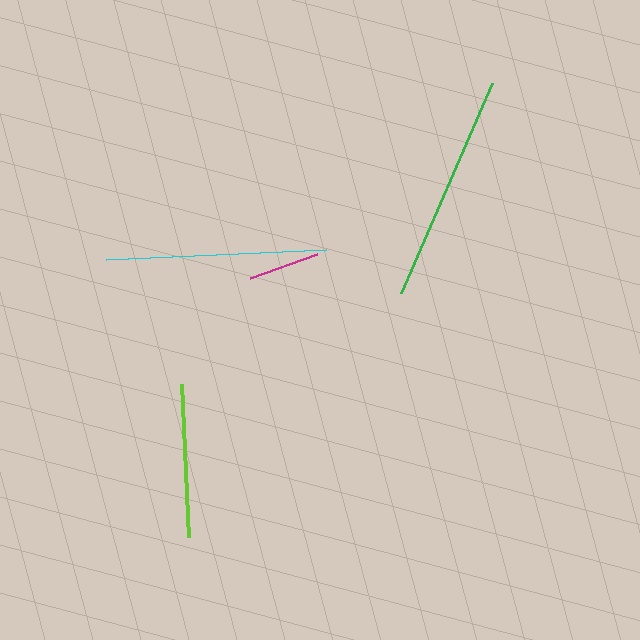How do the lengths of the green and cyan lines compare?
The green and cyan lines are approximately the same length.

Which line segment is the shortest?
The magenta line is the shortest at approximately 71 pixels.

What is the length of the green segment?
The green segment is approximately 229 pixels long.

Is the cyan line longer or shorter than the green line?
The green line is longer than the cyan line.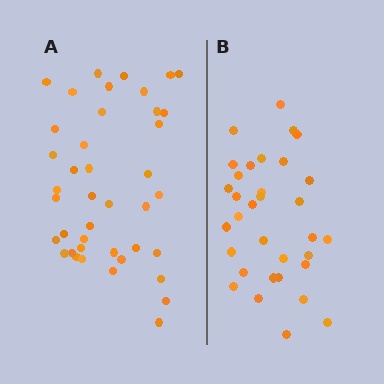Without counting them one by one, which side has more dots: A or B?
Region A (the left region) has more dots.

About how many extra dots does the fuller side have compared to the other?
Region A has roughly 8 or so more dots than region B.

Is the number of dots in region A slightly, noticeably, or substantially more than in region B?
Region A has only slightly more — the two regions are fairly close. The ratio is roughly 1.2 to 1.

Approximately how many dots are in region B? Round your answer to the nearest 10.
About 30 dots. (The exact count is 33, which rounds to 30.)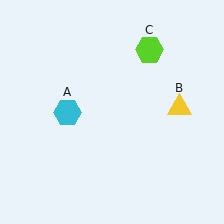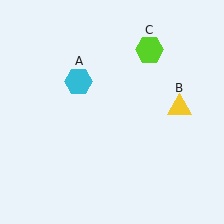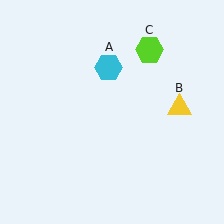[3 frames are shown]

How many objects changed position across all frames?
1 object changed position: cyan hexagon (object A).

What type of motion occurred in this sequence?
The cyan hexagon (object A) rotated clockwise around the center of the scene.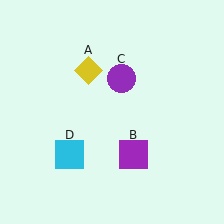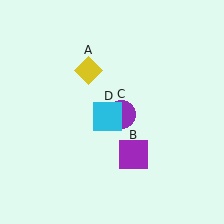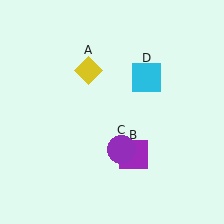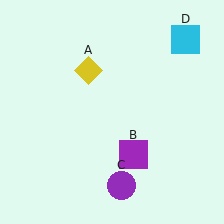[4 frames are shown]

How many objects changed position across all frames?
2 objects changed position: purple circle (object C), cyan square (object D).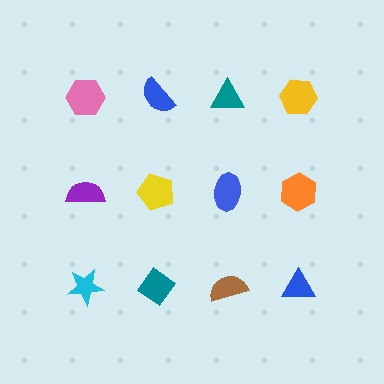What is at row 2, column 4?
An orange hexagon.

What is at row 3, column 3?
A brown semicircle.